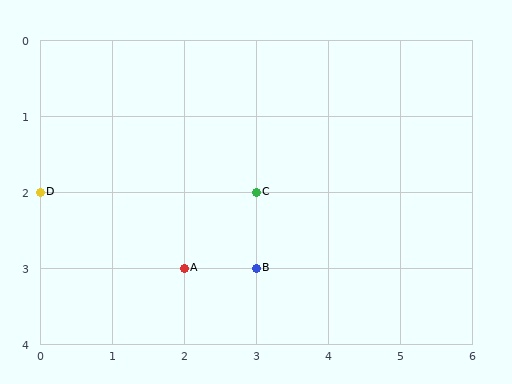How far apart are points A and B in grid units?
Points A and B are 1 column apart.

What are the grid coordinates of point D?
Point D is at grid coordinates (0, 2).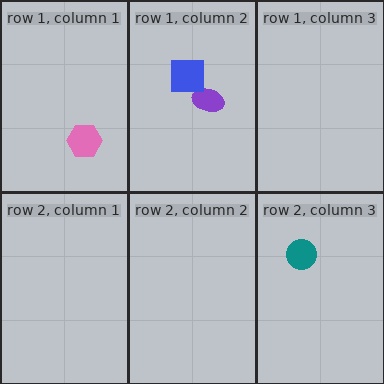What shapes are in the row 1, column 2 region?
The purple ellipse, the blue square.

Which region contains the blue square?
The row 1, column 2 region.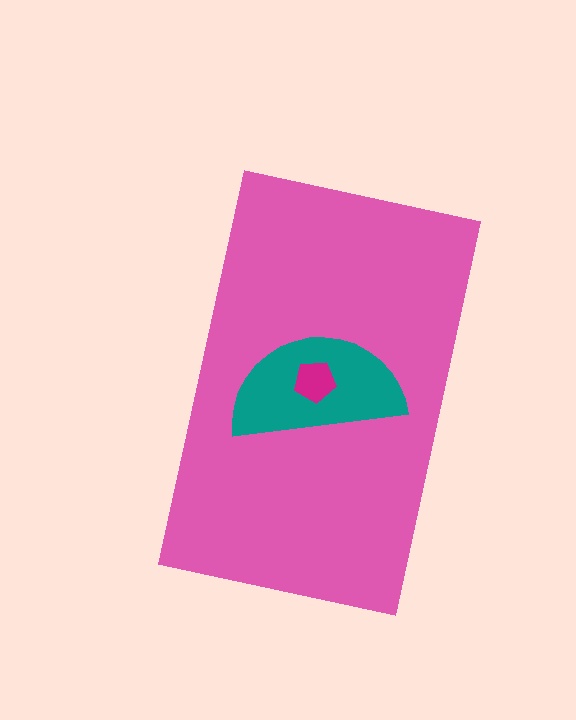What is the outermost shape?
The pink rectangle.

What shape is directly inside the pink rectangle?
The teal semicircle.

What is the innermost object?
The magenta pentagon.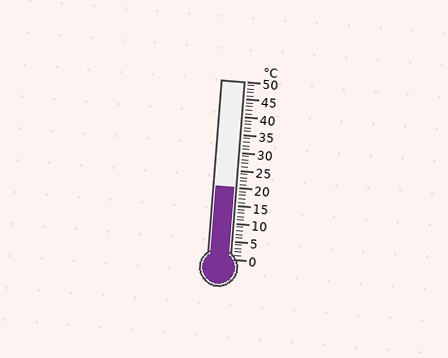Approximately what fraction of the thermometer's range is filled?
The thermometer is filled to approximately 40% of its range.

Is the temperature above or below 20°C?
The temperature is at 20°C.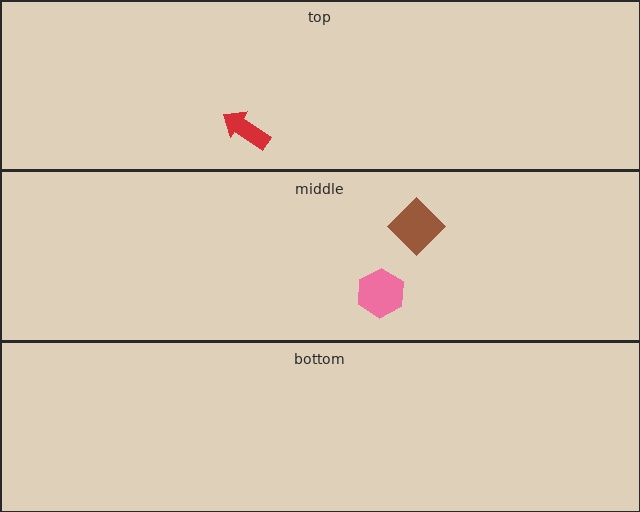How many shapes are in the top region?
1.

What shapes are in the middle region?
The pink hexagon, the brown diamond.